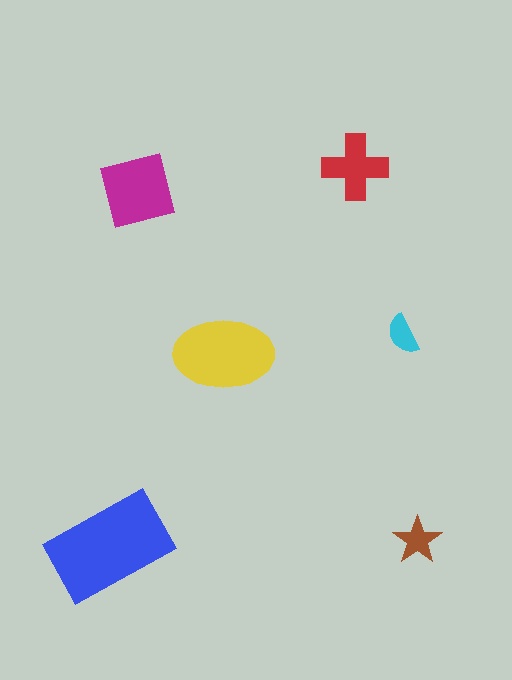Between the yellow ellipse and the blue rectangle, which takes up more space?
The blue rectangle.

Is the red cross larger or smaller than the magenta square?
Smaller.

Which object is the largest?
The blue rectangle.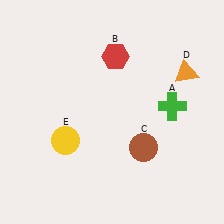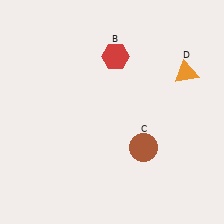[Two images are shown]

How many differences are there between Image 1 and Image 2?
There are 2 differences between the two images.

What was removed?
The green cross (A), the yellow circle (E) were removed in Image 2.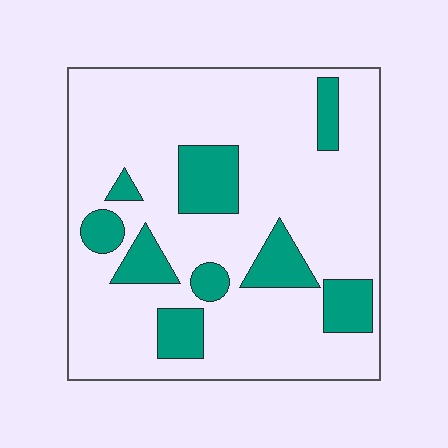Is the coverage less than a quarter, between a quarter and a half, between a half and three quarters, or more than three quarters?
Less than a quarter.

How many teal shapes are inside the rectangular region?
9.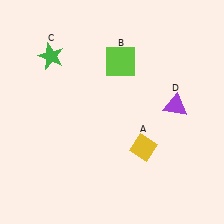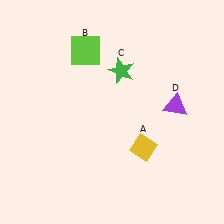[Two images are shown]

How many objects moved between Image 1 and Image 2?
2 objects moved between the two images.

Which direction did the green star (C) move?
The green star (C) moved right.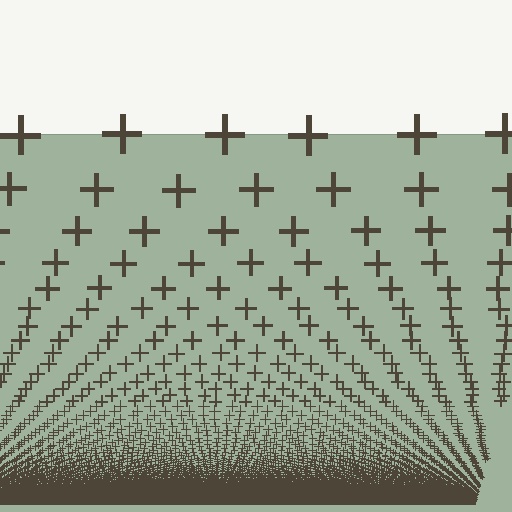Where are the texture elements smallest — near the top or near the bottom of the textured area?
Near the bottom.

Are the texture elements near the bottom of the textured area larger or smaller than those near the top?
Smaller. The gradient is inverted — elements near the bottom are smaller and denser.